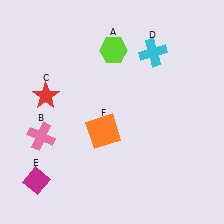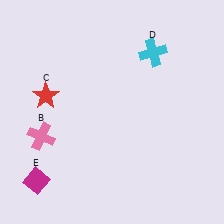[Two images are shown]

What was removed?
The orange square (F), the lime hexagon (A) were removed in Image 2.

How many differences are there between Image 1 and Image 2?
There are 2 differences between the two images.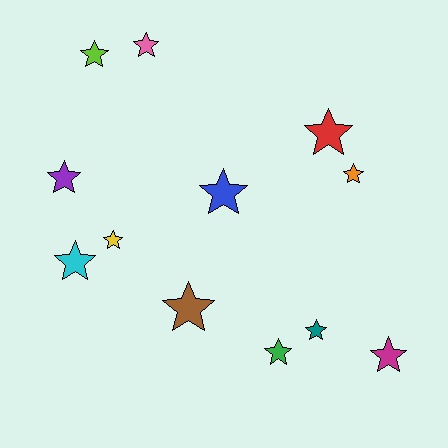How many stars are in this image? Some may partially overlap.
There are 12 stars.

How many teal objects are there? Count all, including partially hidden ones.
There is 1 teal object.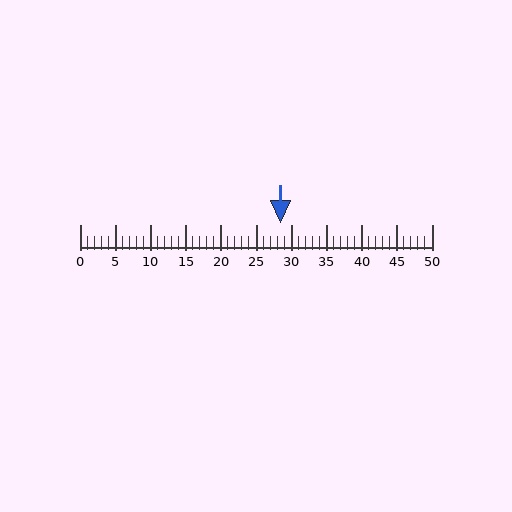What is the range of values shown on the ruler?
The ruler shows values from 0 to 50.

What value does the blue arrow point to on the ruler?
The blue arrow points to approximately 28.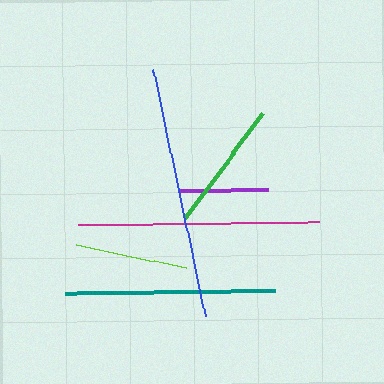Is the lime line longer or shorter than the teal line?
The teal line is longer than the lime line.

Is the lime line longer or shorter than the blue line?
The blue line is longer than the lime line.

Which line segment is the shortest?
The purple line is the shortest at approximately 88 pixels.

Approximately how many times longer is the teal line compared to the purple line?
The teal line is approximately 2.4 times the length of the purple line.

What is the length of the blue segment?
The blue segment is approximately 252 pixels long.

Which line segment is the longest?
The blue line is the longest at approximately 252 pixels.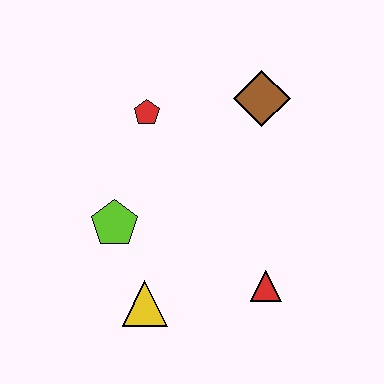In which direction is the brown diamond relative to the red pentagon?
The brown diamond is to the right of the red pentagon.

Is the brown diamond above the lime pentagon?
Yes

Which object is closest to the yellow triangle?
The lime pentagon is closest to the yellow triangle.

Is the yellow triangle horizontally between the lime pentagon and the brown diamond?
Yes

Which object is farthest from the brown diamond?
The yellow triangle is farthest from the brown diamond.